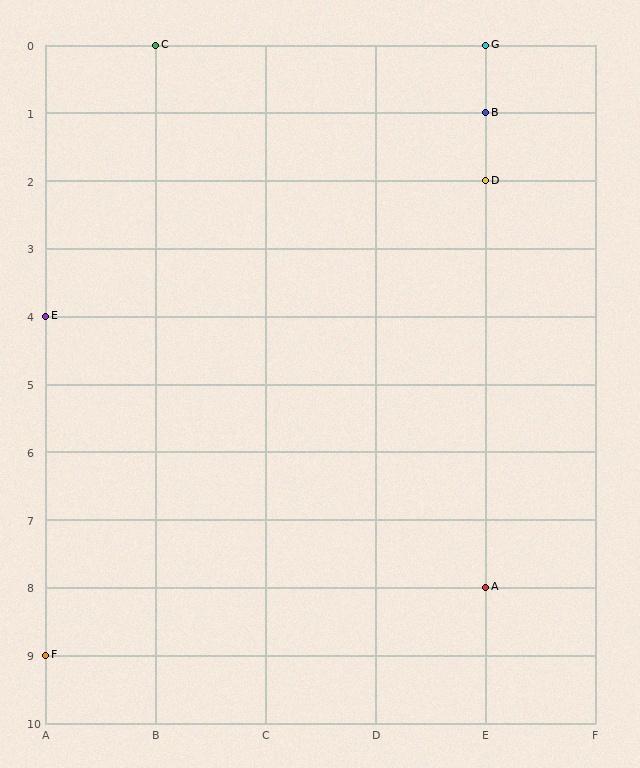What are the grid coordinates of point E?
Point E is at grid coordinates (A, 4).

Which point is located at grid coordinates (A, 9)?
Point F is at (A, 9).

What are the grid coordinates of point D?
Point D is at grid coordinates (E, 2).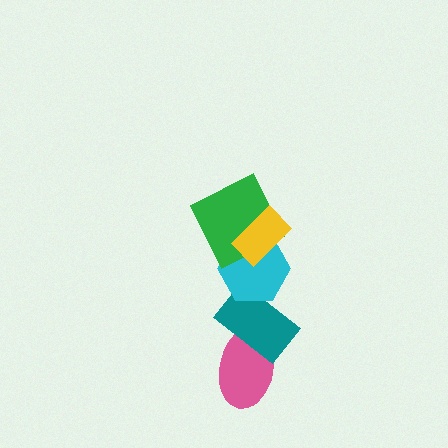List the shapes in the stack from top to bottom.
From top to bottom: the yellow rectangle, the green square, the cyan hexagon, the teal rectangle, the pink ellipse.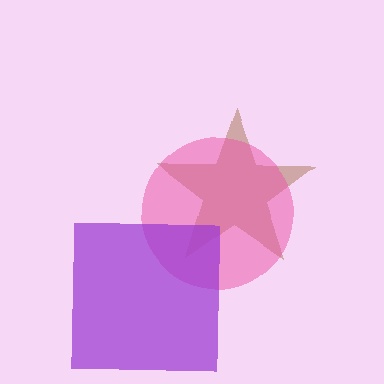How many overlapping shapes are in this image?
There are 3 overlapping shapes in the image.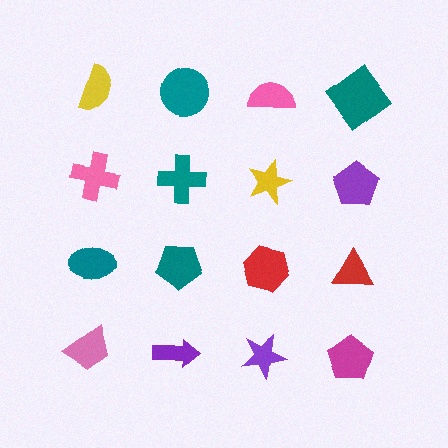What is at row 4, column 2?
A purple arrow.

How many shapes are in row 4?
4 shapes.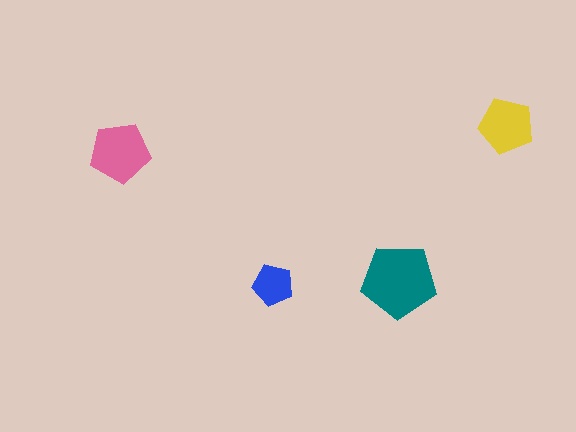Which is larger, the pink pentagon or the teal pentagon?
The teal one.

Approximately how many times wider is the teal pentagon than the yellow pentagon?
About 1.5 times wider.